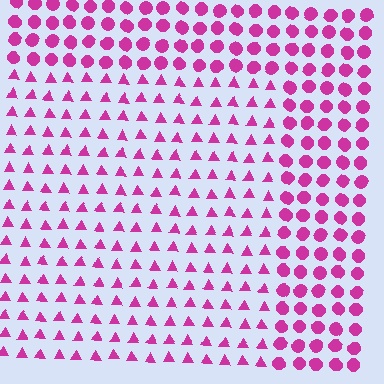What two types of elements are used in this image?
The image uses triangles inside the rectangle region and circles outside it.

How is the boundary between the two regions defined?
The boundary is defined by a change in element shape: triangles inside vs. circles outside. All elements share the same color and spacing.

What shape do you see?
I see a rectangle.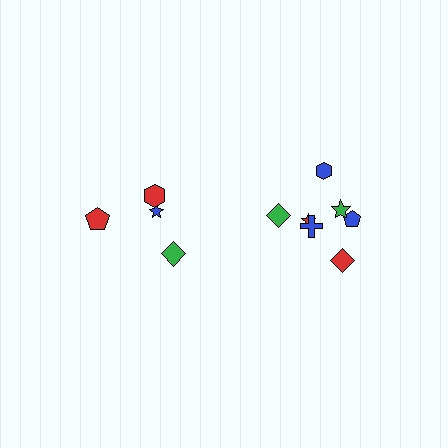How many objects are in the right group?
There are 7 objects.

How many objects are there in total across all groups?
There are 11 objects.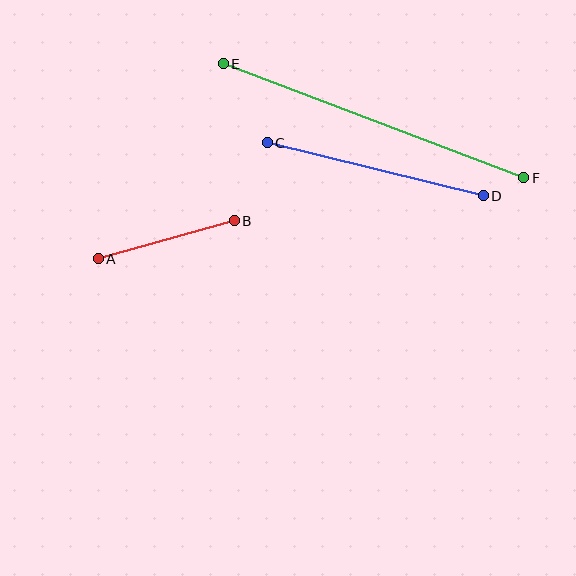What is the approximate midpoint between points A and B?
The midpoint is at approximately (166, 240) pixels.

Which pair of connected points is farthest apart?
Points E and F are farthest apart.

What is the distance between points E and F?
The distance is approximately 321 pixels.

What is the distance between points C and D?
The distance is approximately 223 pixels.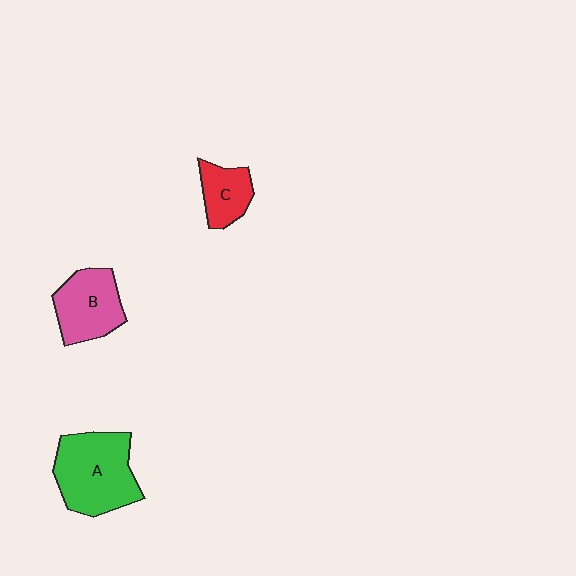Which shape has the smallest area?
Shape C (red).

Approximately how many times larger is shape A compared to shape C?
Approximately 2.1 times.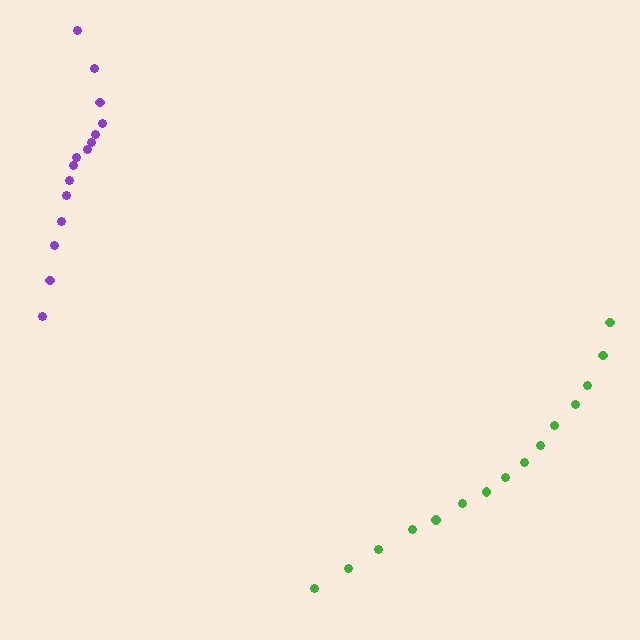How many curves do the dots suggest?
There are 2 distinct paths.